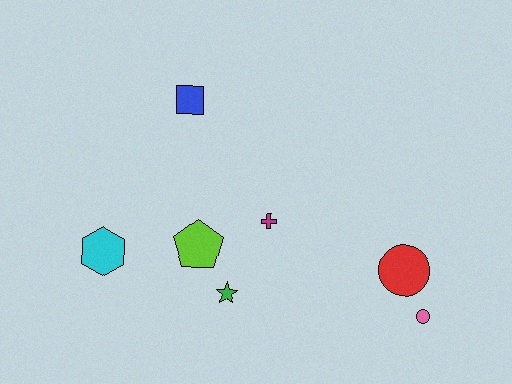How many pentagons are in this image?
There is 1 pentagon.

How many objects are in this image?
There are 7 objects.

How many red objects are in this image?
There is 1 red object.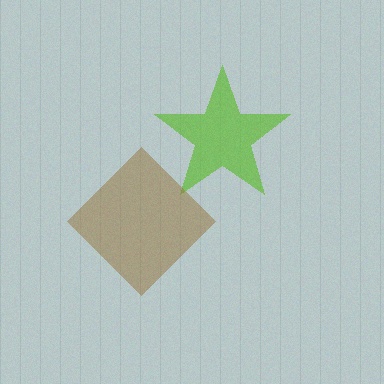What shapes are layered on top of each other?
The layered shapes are: a lime star, a brown diamond.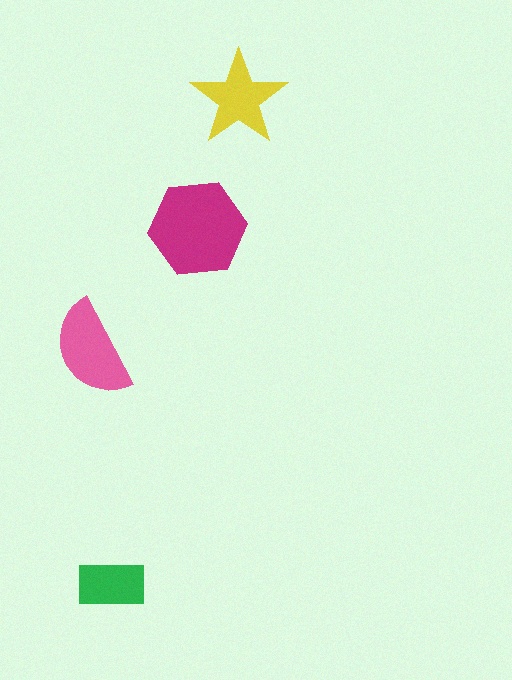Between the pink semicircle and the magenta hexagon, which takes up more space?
The magenta hexagon.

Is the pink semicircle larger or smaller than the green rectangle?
Larger.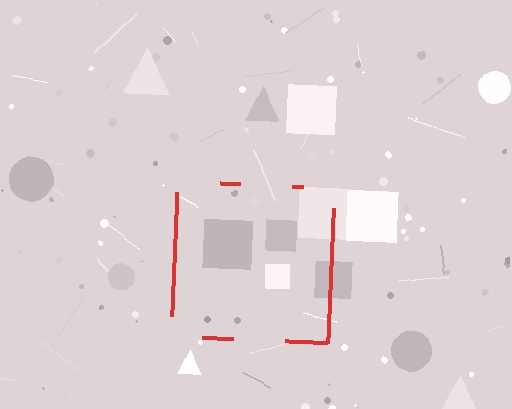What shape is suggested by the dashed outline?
The dashed outline suggests a square.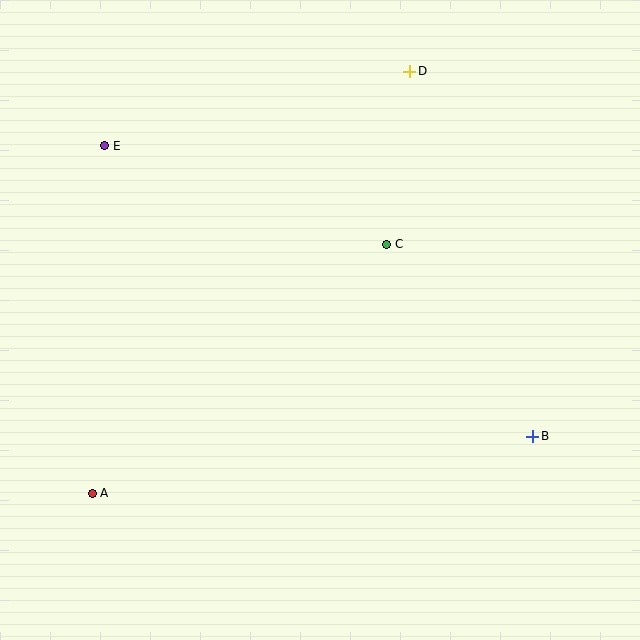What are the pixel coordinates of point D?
Point D is at (410, 71).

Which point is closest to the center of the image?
Point C at (387, 244) is closest to the center.